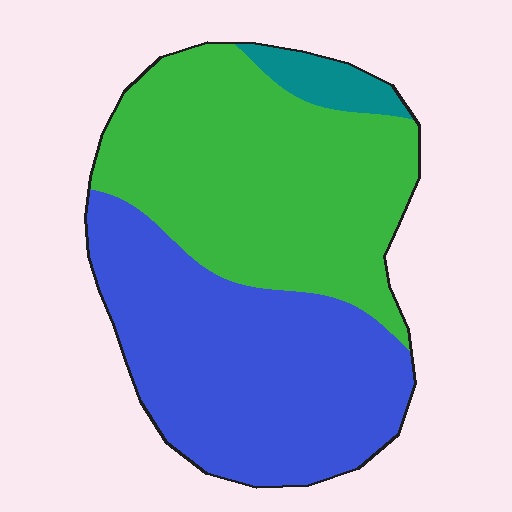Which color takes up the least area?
Teal, at roughly 5%.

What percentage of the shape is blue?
Blue covers 46% of the shape.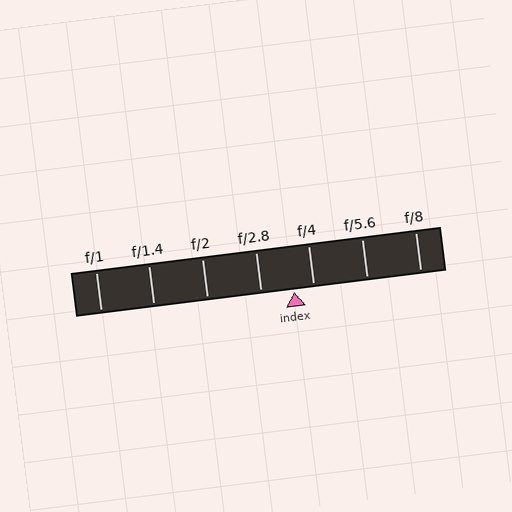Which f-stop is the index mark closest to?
The index mark is closest to f/4.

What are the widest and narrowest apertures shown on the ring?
The widest aperture shown is f/1 and the narrowest is f/8.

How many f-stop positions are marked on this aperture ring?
There are 7 f-stop positions marked.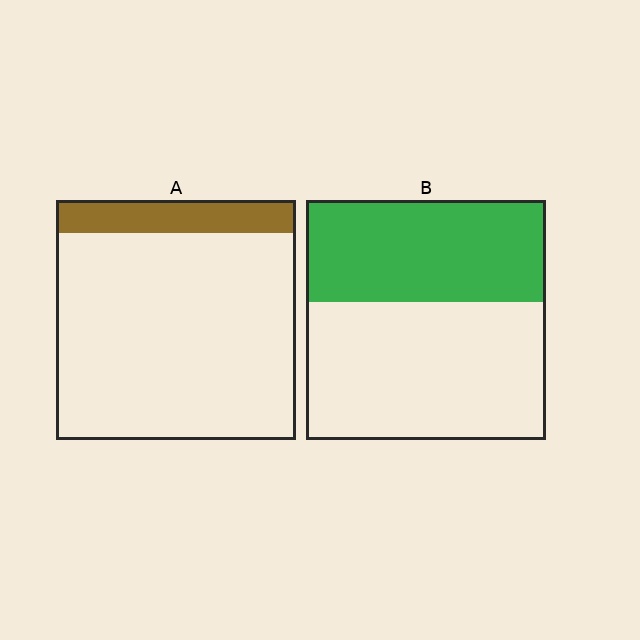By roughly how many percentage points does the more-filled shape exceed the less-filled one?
By roughly 30 percentage points (B over A).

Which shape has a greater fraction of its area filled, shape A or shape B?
Shape B.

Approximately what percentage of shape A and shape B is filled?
A is approximately 15% and B is approximately 40%.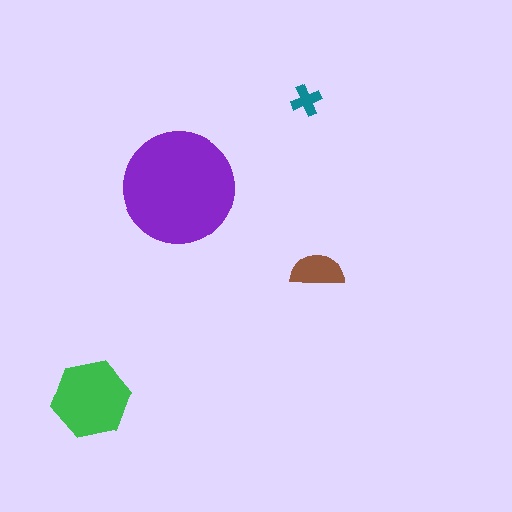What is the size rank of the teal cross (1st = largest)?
4th.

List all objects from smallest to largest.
The teal cross, the brown semicircle, the green hexagon, the purple circle.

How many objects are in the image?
There are 4 objects in the image.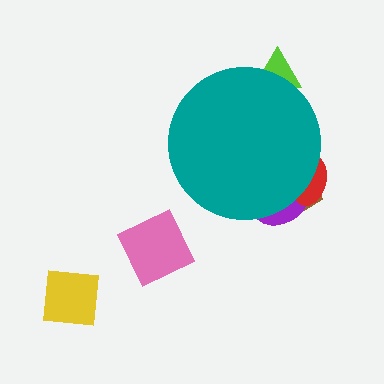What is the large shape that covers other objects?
A teal circle.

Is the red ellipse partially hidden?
Yes, the red ellipse is partially hidden behind the teal circle.